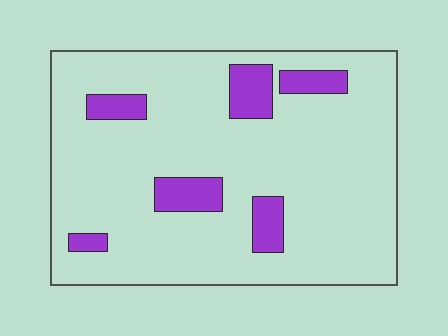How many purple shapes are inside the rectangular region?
6.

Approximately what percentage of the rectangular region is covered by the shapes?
Approximately 15%.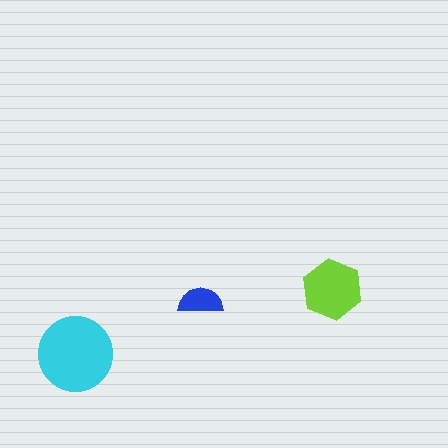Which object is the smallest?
The blue semicircle.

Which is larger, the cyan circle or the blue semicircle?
The cyan circle.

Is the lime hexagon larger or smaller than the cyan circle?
Smaller.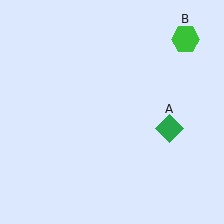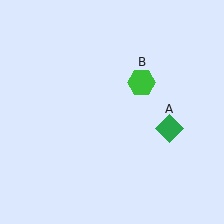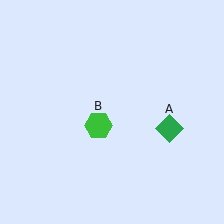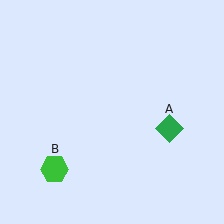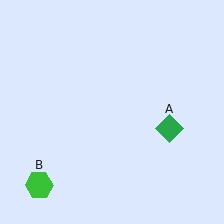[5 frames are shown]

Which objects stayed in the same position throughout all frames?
Green diamond (object A) remained stationary.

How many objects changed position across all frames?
1 object changed position: green hexagon (object B).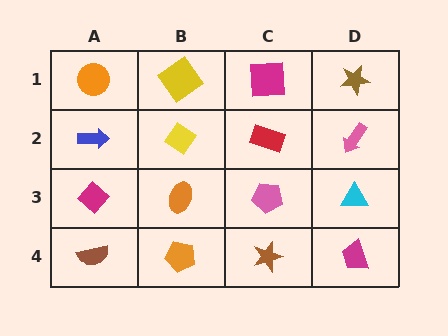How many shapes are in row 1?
4 shapes.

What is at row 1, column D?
A brown star.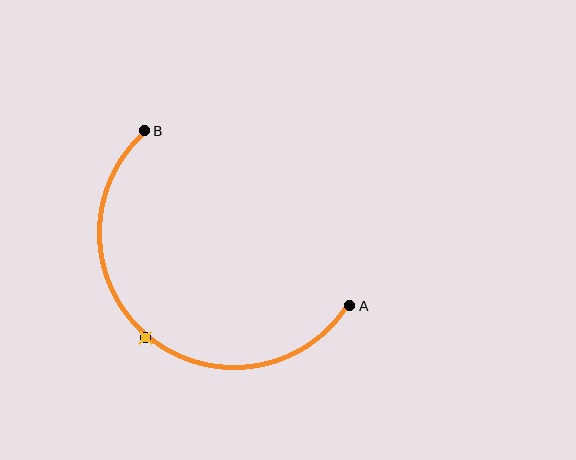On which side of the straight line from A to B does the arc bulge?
The arc bulges below and to the left of the straight line connecting A and B.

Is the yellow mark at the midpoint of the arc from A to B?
Yes. The yellow mark lies on the arc at equal arc-length from both A and B — it is the arc midpoint.